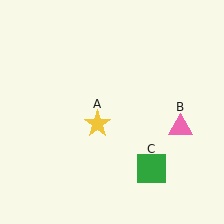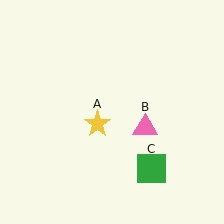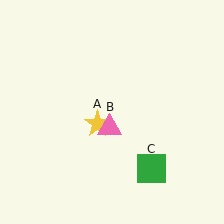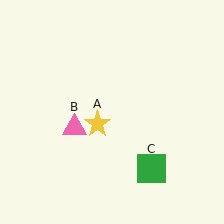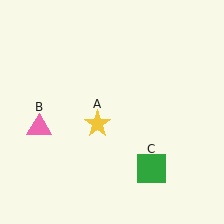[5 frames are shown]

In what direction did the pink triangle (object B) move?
The pink triangle (object B) moved left.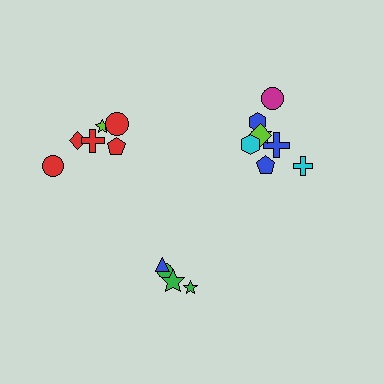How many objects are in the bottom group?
There are 4 objects.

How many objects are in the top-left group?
There are 6 objects.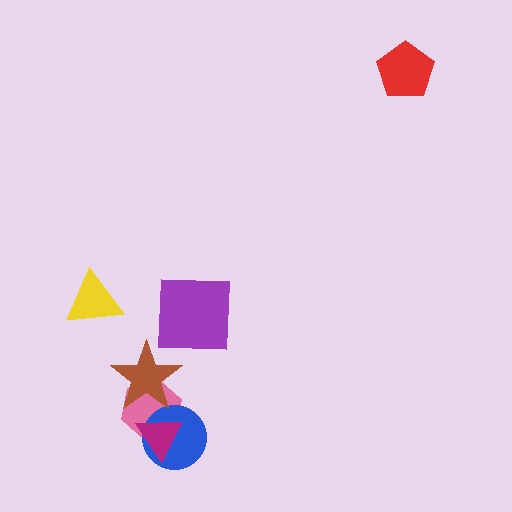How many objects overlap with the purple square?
0 objects overlap with the purple square.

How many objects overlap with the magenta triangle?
2 objects overlap with the magenta triangle.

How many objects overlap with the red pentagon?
0 objects overlap with the red pentagon.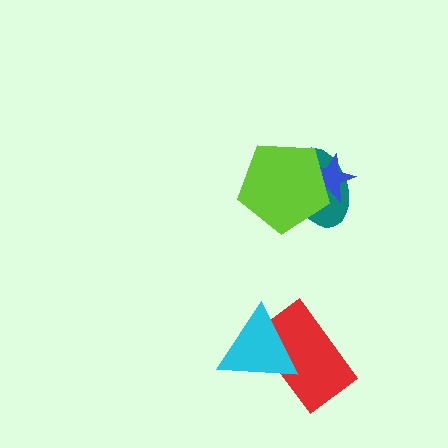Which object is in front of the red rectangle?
The cyan triangle is in front of the red rectangle.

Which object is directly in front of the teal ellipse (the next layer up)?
The blue star is directly in front of the teal ellipse.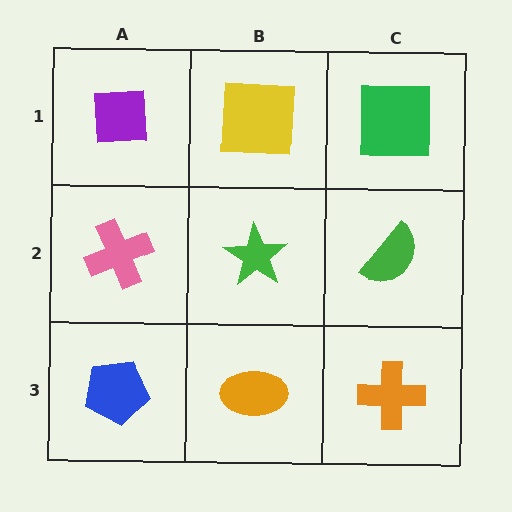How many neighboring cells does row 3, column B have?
3.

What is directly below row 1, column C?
A green semicircle.